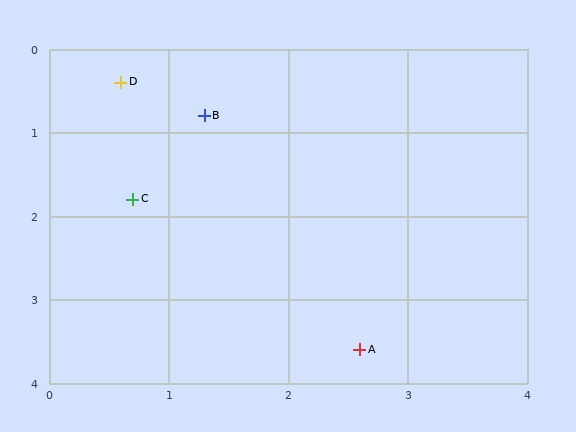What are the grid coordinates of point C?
Point C is at approximately (0.7, 1.8).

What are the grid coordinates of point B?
Point B is at approximately (1.3, 0.8).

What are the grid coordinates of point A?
Point A is at approximately (2.6, 3.6).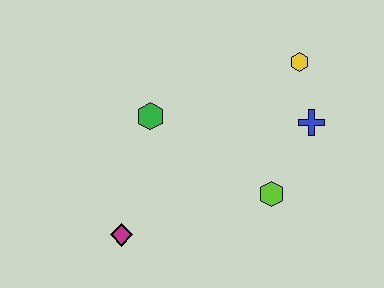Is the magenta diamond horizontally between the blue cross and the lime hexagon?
No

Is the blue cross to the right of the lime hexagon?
Yes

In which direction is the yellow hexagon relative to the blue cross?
The yellow hexagon is above the blue cross.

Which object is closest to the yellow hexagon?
The blue cross is closest to the yellow hexagon.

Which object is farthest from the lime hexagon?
The magenta diamond is farthest from the lime hexagon.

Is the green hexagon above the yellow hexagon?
No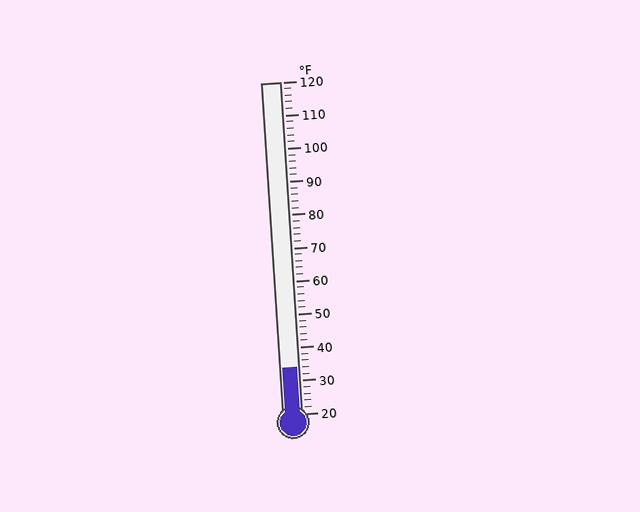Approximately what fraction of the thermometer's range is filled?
The thermometer is filled to approximately 15% of its range.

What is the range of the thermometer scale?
The thermometer scale ranges from 20°F to 120°F.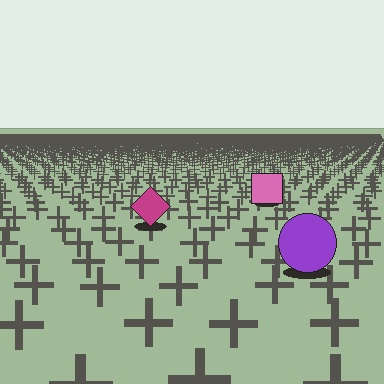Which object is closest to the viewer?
The purple circle is closest. The texture marks near it are larger and more spread out.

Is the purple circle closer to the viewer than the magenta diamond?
Yes. The purple circle is closer — you can tell from the texture gradient: the ground texture is coarser near it.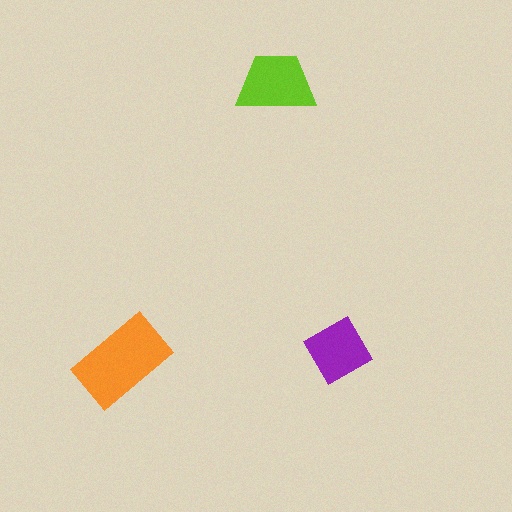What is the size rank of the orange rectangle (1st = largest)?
1st.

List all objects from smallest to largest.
The purple diamond, the lime trapezoid, the orange rectangle.